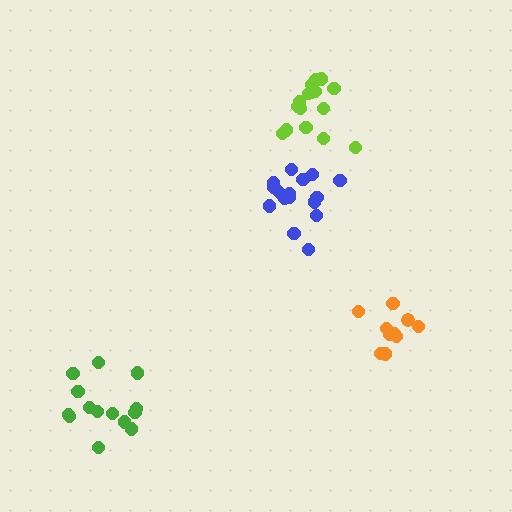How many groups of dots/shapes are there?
There are 4 groups.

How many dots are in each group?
Group 1: 16 dots, Group 2: 14 dots, Group 3: 10 dots, Group 4: 16 dots (56 total).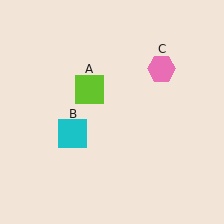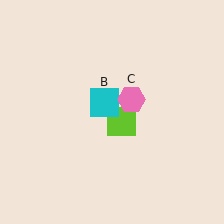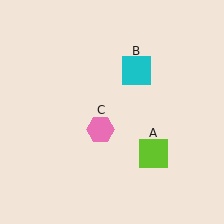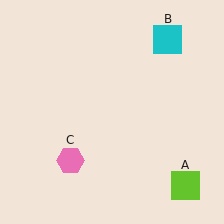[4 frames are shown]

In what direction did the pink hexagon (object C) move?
The pink hexagon (object C) moved down and to the left.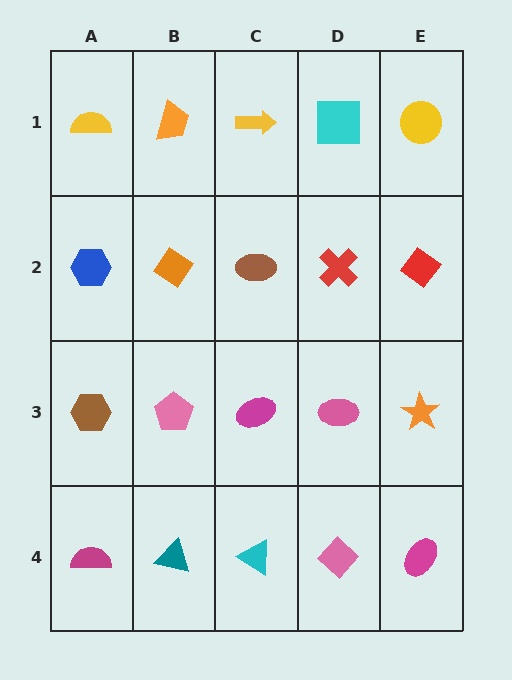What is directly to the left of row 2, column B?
A blue hexagon.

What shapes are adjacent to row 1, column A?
A blue hexagon (row 2, column A), an orange trapezoid (row 1, column B).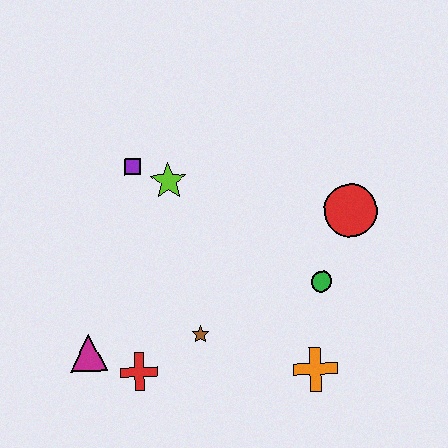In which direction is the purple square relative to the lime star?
The purple square is to the left of the lime star.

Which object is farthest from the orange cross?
The purple square is farthest from the orange cross.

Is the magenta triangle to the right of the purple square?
No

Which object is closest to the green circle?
The red circle is closest to the green circle.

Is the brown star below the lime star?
Yes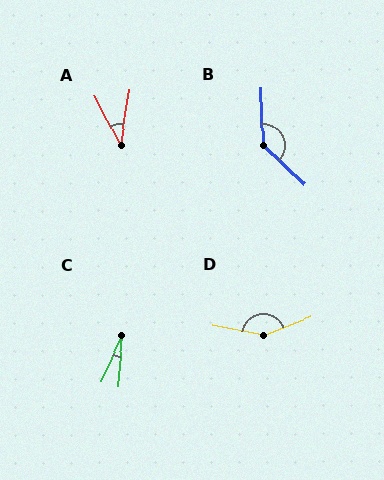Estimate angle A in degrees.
Approximately 37 degrees.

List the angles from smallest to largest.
C (19°), A (37°), B (136°), D (149°).